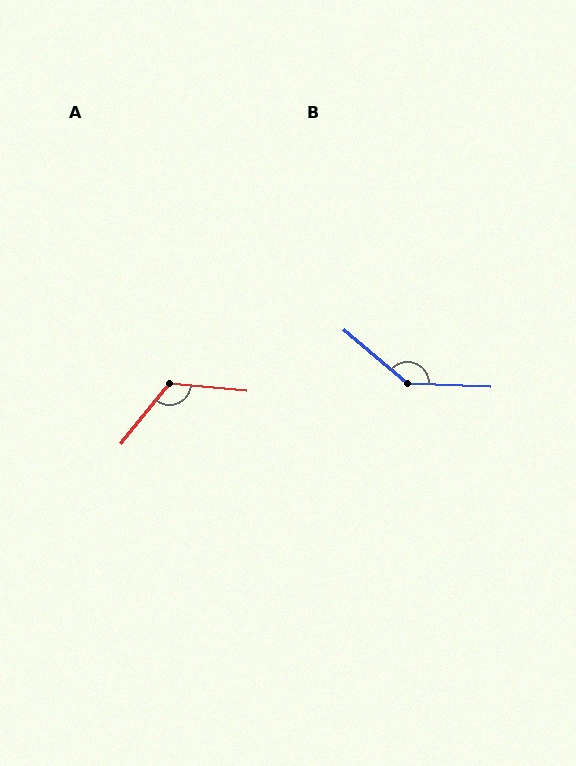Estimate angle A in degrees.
Approximately 123 degrees.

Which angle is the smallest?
A, at approximately 123 degrees.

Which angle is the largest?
B, at approximately 142 degrees.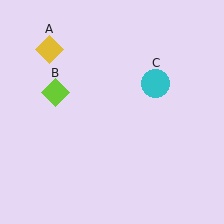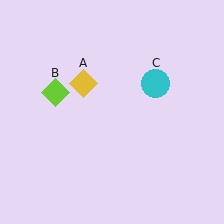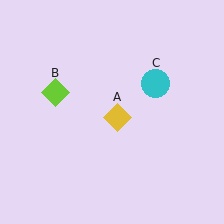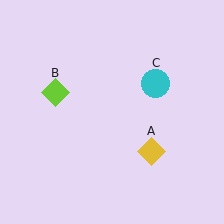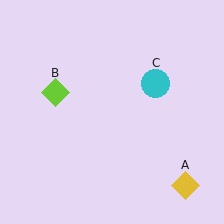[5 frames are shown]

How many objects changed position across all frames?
1 object changed position: yellow diamond (object A).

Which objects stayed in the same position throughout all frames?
Lime diamond (object B) and cyan circle (object C) remained stationary.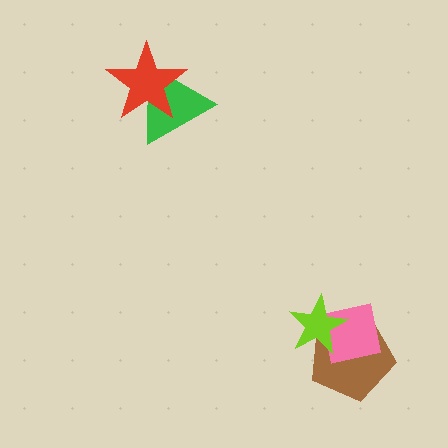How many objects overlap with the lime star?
2 objects overlap with the lime star.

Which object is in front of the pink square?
The lime star is in front of the pink square.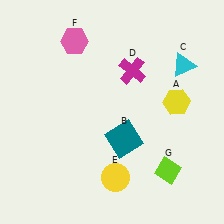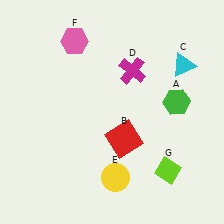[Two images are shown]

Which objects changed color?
A changed from yellow to green. B changed from teal to red.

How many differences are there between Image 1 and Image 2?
There are 2 differences between the two images.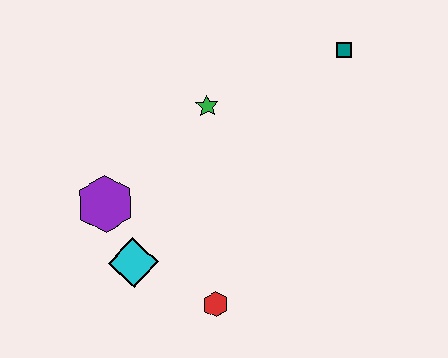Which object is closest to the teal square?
The green star is closest to the teal square.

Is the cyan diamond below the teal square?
Yes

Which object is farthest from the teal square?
The cyan diamond is farthest from the teal square.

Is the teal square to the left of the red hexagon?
No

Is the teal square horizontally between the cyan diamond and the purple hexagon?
No